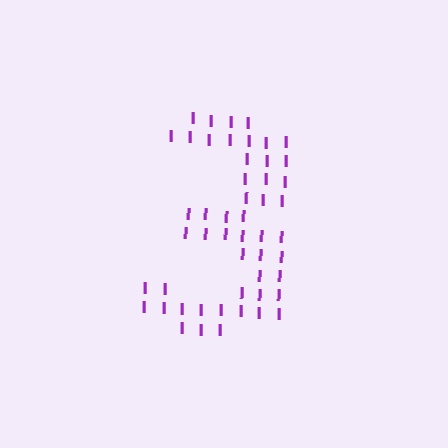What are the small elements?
The small elements are letter I's.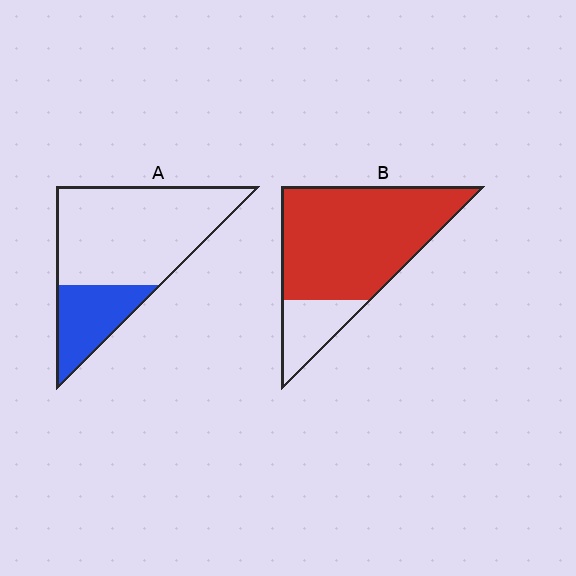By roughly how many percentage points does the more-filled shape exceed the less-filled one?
By roughly 55 percentage points (B over A).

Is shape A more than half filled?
No.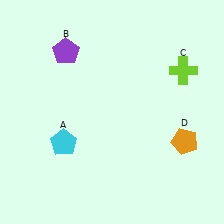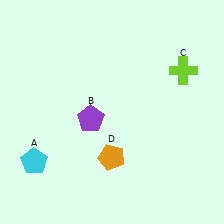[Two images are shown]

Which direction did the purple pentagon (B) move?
The purple pentagon (B) moved down.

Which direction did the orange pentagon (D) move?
The orange pentagon (D) moved left.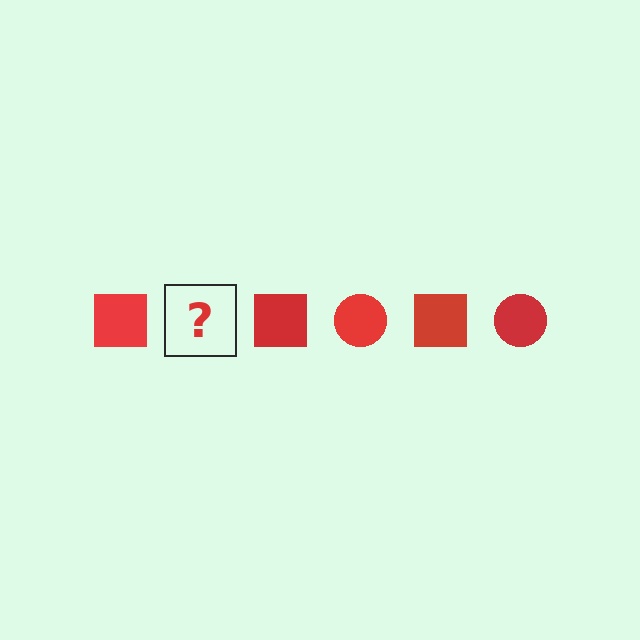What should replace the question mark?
The question mark should be replaced with a red circle.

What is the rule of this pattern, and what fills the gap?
The rule is that the pattern cycles through square, circle shapes in red. The gap should be filled with a red circle.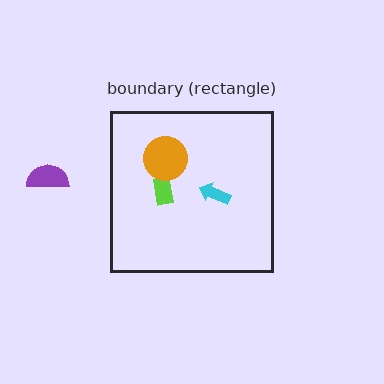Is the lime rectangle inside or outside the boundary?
Inside.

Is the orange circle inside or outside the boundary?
Inside.